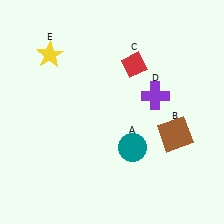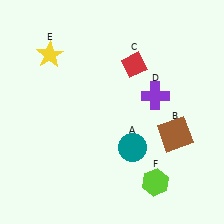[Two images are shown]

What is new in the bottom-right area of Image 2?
A lime hexagon (F) was added in the bottom-right area of Image 2.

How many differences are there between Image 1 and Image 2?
There is 1 difference between the two images.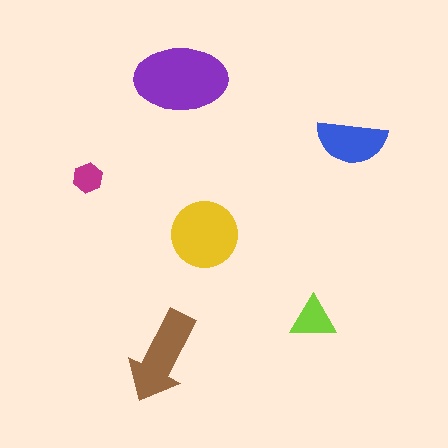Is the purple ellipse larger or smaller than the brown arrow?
Larger.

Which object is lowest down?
The brown arrow is bottommost.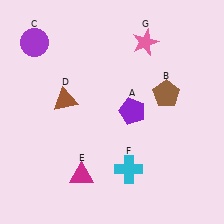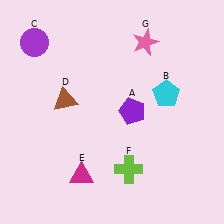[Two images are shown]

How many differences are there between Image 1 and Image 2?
There are 2 differences between the two images.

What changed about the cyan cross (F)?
In Image 1, F is cyan. In Image 2, it changed to lime.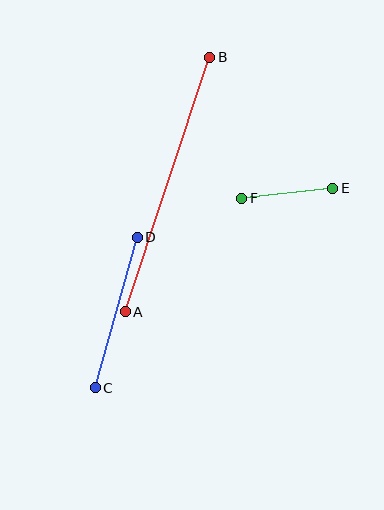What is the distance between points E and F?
The distance is approximately 92 pixels.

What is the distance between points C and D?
The distance is approximately 156 pixels.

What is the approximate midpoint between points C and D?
The midpoint is at approximately (116, 312) pixels.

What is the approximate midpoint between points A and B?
The midpoint is at approximately (167, 184) pixels.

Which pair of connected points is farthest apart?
Points A and B are farthest apart.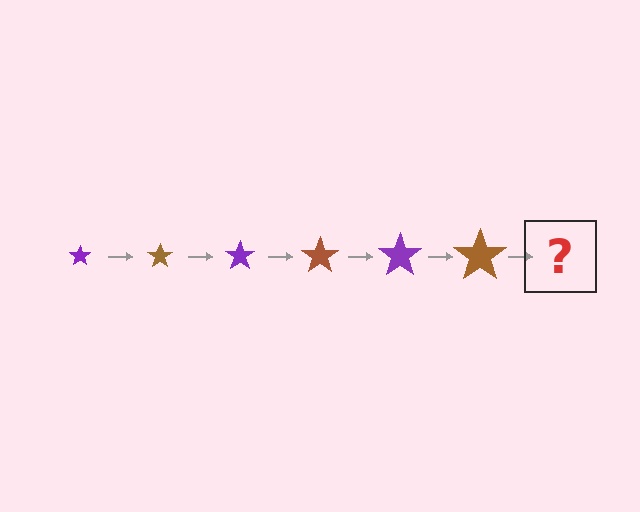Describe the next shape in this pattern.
It should be a purple star, larger than the previous one.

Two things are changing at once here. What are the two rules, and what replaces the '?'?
The two rules are that the star grows larger each step and the color cycles through purple and brown. The '?' should be a purple star, larger than the previous one.